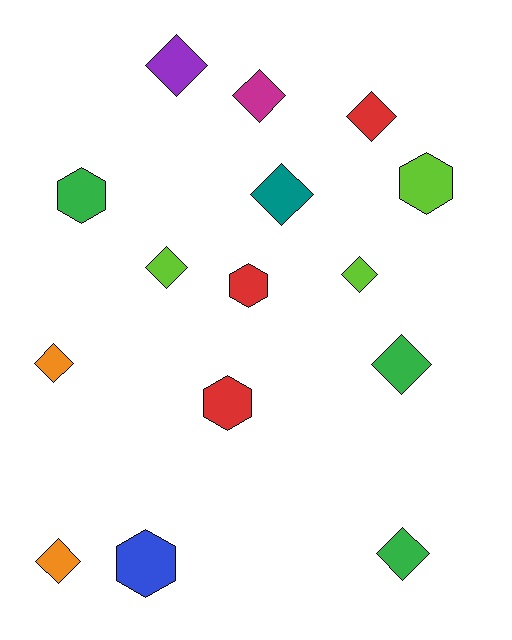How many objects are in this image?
There are 15 objects.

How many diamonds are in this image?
There are 10 diamonds.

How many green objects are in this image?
There are 3 green objects.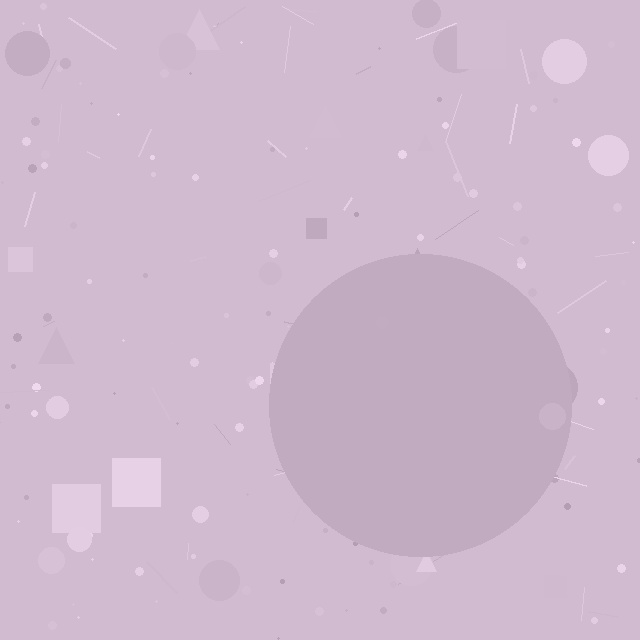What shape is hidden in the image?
A circle is hidden in the image.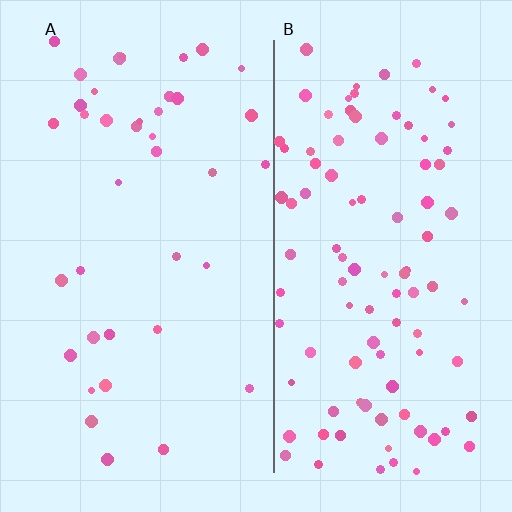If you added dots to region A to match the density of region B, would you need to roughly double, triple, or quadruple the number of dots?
Approximately triple.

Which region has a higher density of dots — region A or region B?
B (the right).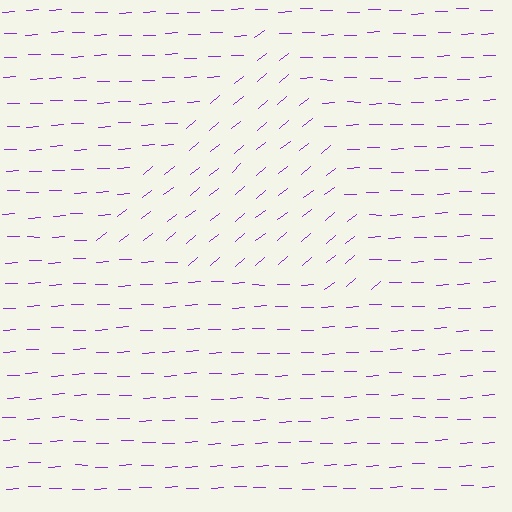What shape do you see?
I see a triangle.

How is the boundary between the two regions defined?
The boundary is defined purely by a change in line orientation (approximately 37 degrees difference). All lines are the same color and thickness.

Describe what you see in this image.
The image is filled with small purple line segments. A triangle region in the image has lines oriented differently from the surrounding lines, creating a visible texture boundary.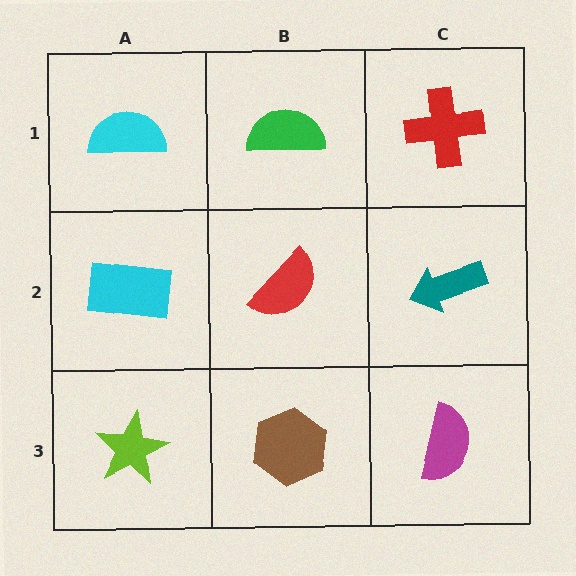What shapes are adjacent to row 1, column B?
A red semicircle (row 2, column B), a cyan semicircle (row 1, column A), a red cross (row 1, column C).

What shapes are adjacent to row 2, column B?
A green semicircle (row 1, column B), a brown hexagon (row 3, column B), a cyan rectangle (row 2, column A), a teal arrow (row 2, column C).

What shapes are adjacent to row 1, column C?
A teal arrow (row 2, column C), a green semicircle (row 1, column B).